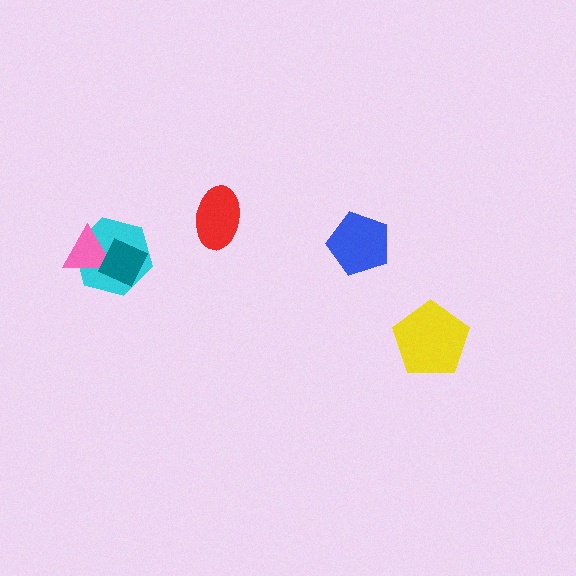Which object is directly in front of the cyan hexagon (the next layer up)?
The pink triangle is directly in front of the cyan hexagon.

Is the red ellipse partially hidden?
No, no other shape covers it.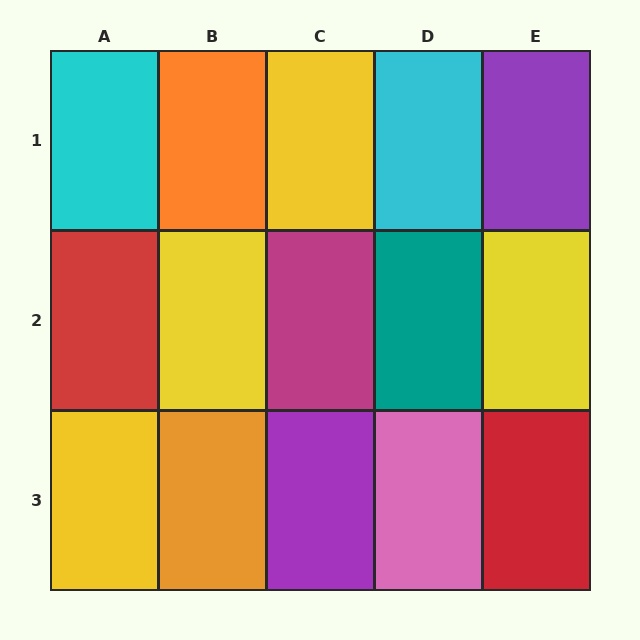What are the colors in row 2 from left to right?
Red, yellow, magenta, teal, yellow.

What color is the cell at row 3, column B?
Orange.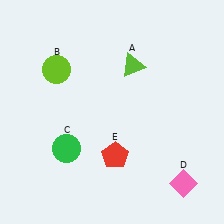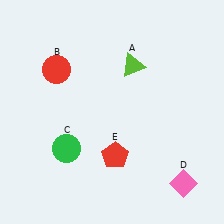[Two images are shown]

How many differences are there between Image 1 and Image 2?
There is 1 difference between the two images.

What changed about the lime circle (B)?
In Image 1, B is lime. In Image 2, it changed to red.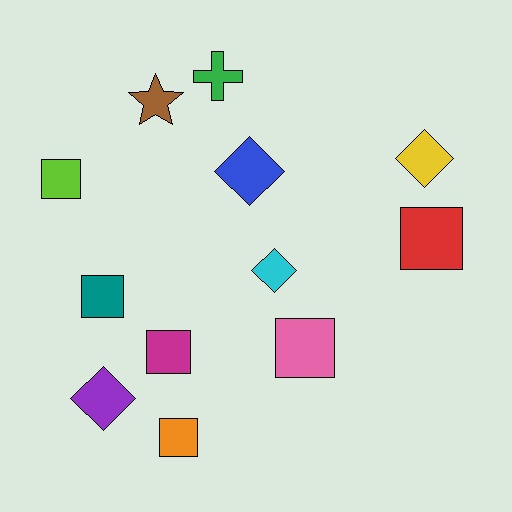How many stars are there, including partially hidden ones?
There is 1 star.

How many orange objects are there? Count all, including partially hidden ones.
There is 1 orange object.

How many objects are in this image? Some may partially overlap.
There are 12 objects.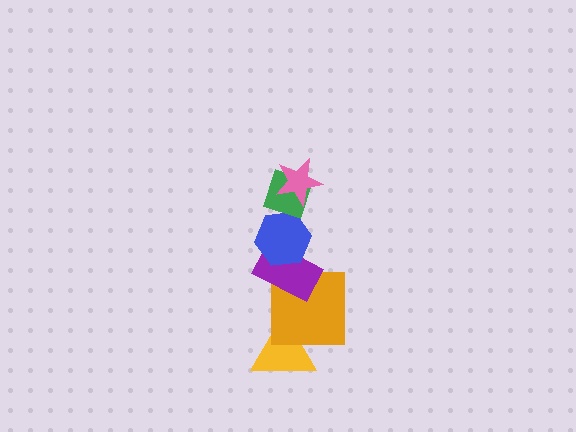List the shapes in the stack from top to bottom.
From top to bottom: the pink star, the green diamond, the blue hexagon, the purple rectangle, the orange square, the yellow triangle.